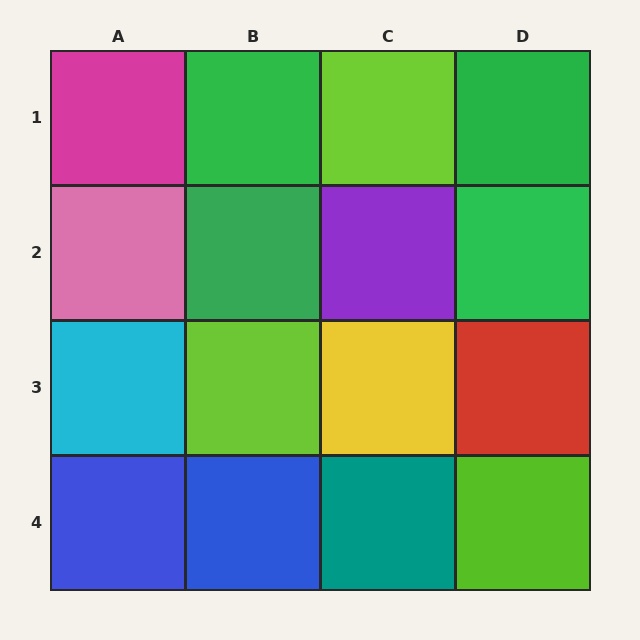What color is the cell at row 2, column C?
Purple.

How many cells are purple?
1 cell is purple.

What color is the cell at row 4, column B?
Blue.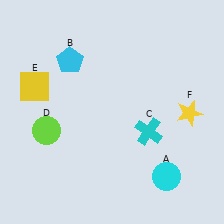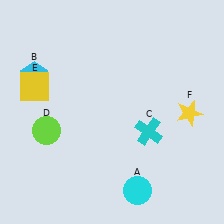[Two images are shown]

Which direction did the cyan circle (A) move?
The cyan circle (A) moved left.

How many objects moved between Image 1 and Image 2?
2 objects moved between the two images.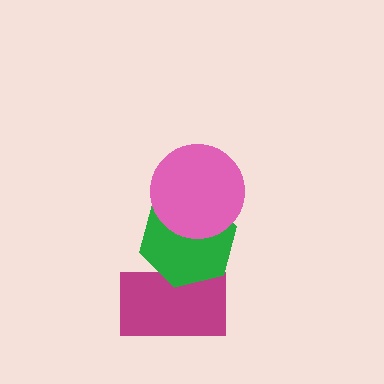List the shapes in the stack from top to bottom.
From top to bottom: the pink circle, the green hexagon, the magenta rectangle.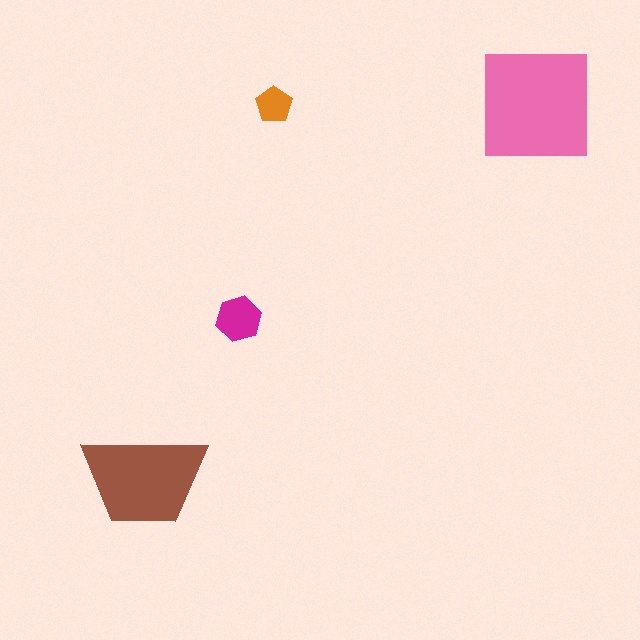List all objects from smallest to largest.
The orange pentagon, the magenta hexagon, the brown trapezoid, the pink square.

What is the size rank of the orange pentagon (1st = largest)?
4th.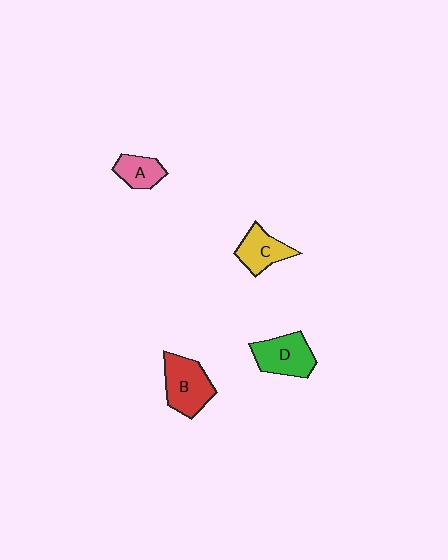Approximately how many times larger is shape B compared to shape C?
Approximately 1.4 times.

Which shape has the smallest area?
Shape A (pink).